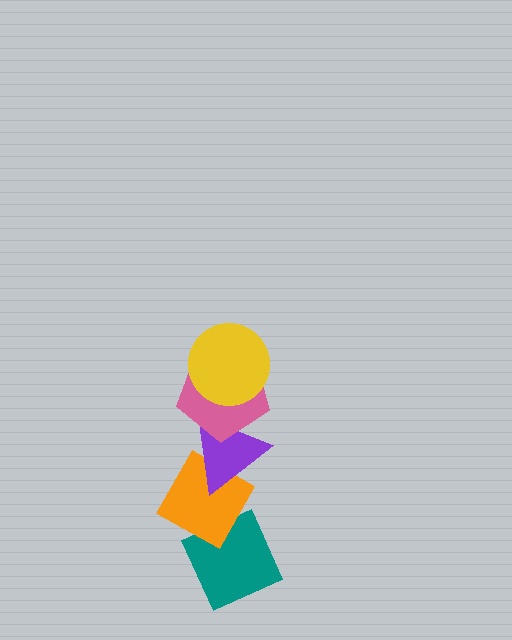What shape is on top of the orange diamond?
The purple triangle is on top of the orange diamond.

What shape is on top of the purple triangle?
The pink pentagon is on top of the purple triangle.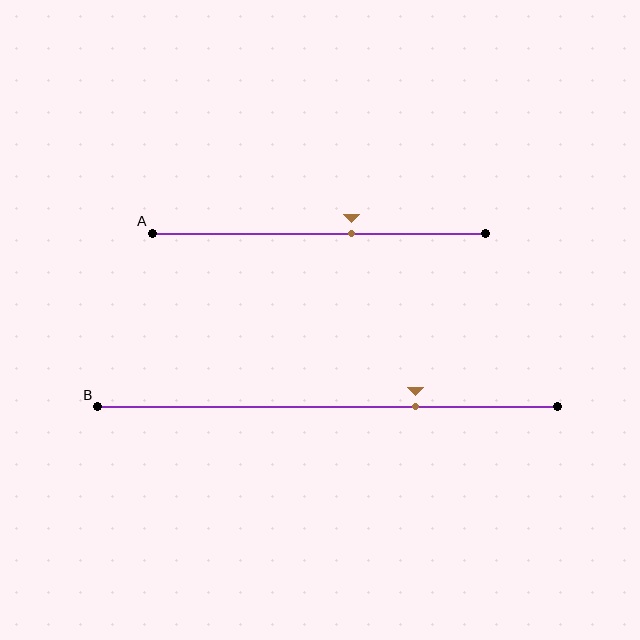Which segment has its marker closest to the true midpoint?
Segment A has its marker closest to the true midpoint.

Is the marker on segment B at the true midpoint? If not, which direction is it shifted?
No, the marker on segment B is shifted to the right by about 19% of the segment length.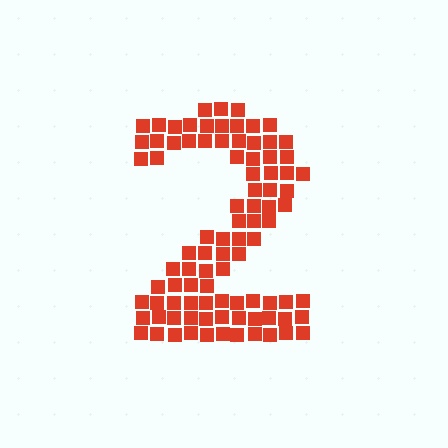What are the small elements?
The small elements are squares.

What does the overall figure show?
The overall figure shows the digit 2.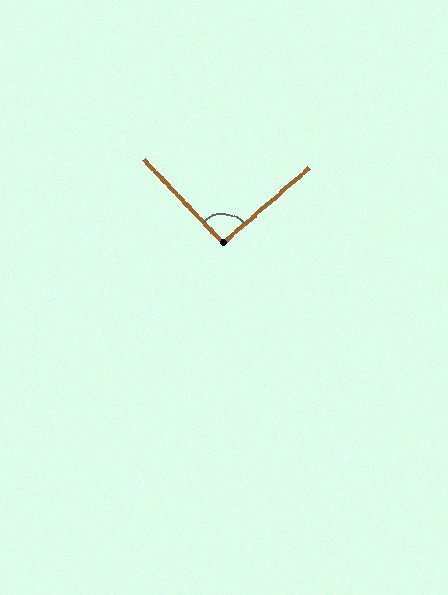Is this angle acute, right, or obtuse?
It is approximately a right angle.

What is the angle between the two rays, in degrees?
Approximately 92 degrees.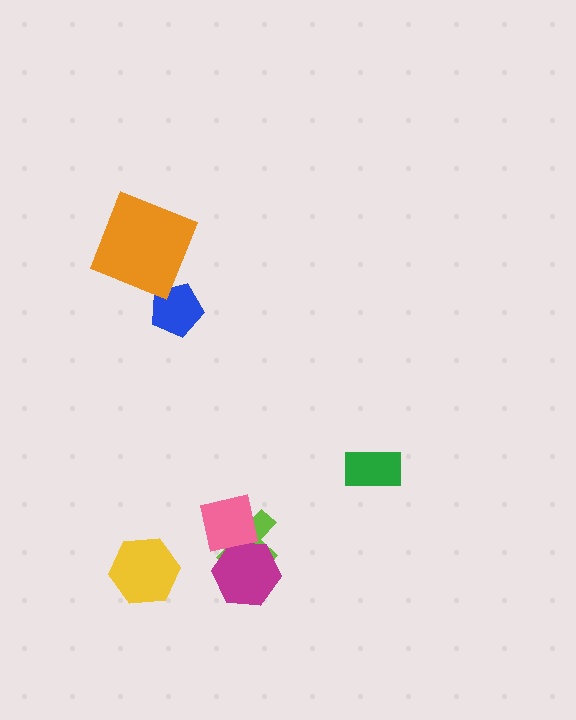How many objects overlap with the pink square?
2 objects overlap with the pink square.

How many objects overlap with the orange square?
0 objects overlap with the orange square.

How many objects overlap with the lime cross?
2 objects overlap with the lime cross.